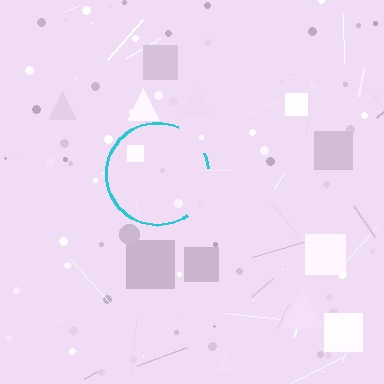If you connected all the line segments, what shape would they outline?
They would outline a circle.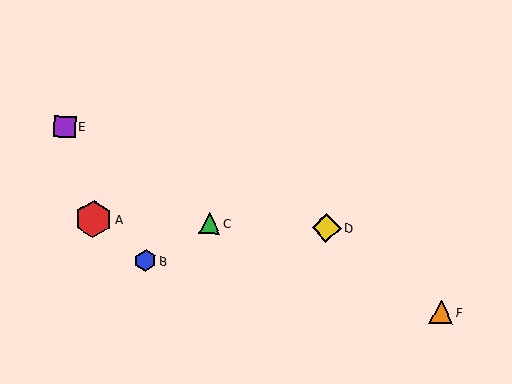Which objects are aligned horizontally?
Objects A, C, D are aligned horizontally.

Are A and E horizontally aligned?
No, A is at y≈219 and E is at y≈126.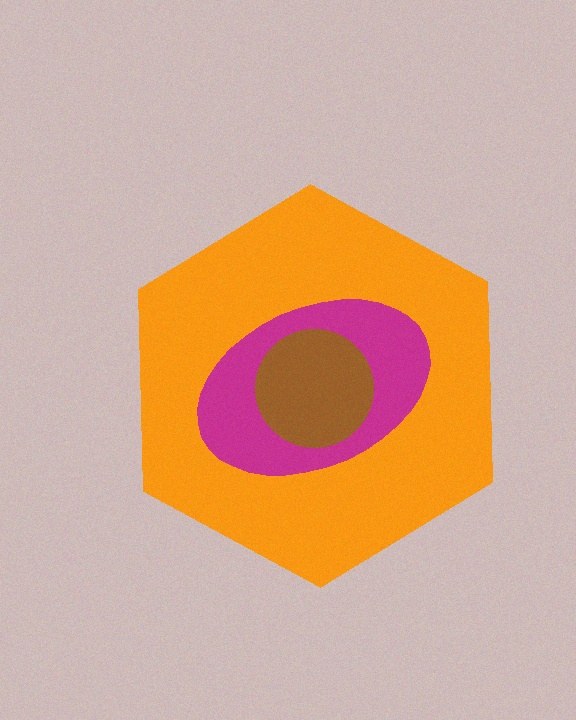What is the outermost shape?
The orange hexagon.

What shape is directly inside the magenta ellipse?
The brown circle.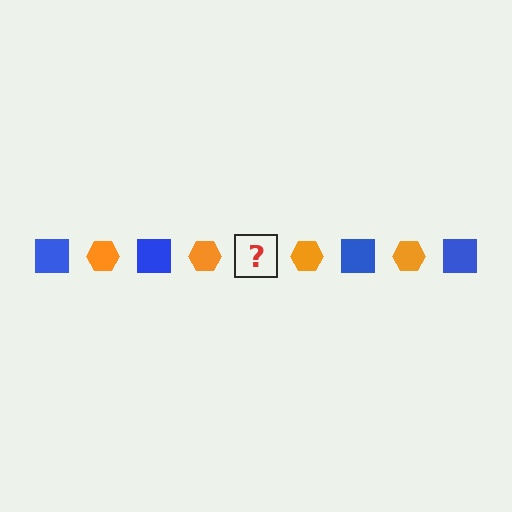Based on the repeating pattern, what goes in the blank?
The blank should be a blue square.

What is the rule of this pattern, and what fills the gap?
The rule is that the pattern alternates between blue square and orange hexagon. The gap should be filled with a blue square.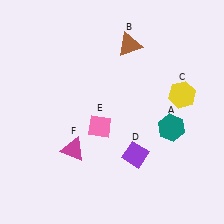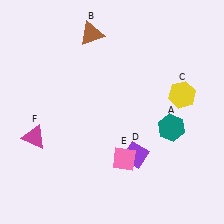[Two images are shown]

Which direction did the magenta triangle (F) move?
The magenta triangle (F) moved left.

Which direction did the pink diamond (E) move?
The pink diamond (E) moved down.